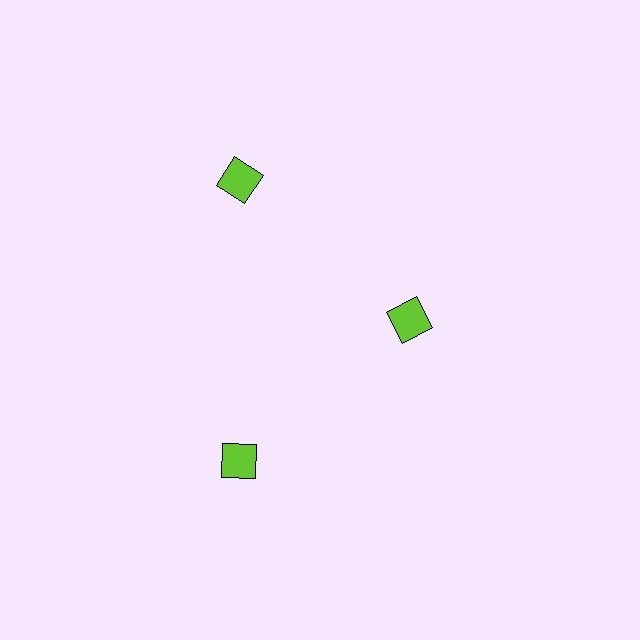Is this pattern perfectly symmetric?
No. The 3 lime diamonds are arranged in a ring, but one element near the 3 o'clock position is pulled inward toward the center, breaking the 3-fold rotational symmetry.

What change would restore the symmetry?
The symmetry would be restored by moving it outward, back onto the ring so that all 3 diamonds sit at equal angles and equal distance from the center.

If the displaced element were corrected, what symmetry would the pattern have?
It would have 3-fold rotational symmetry — the pattern would map onto itself every 120 degrees.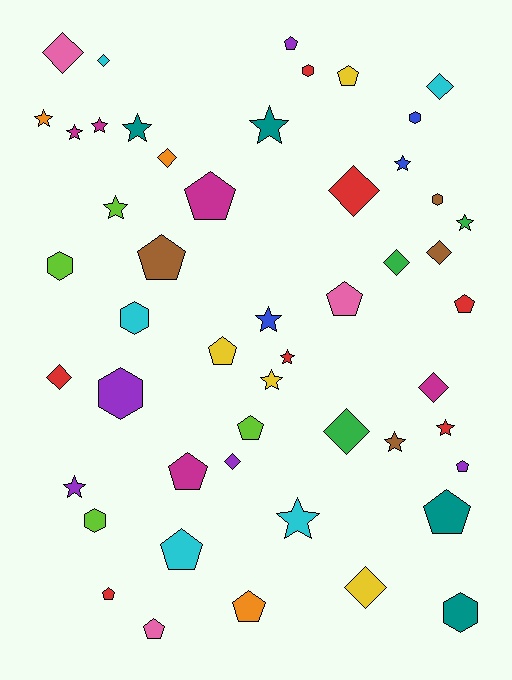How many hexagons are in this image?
There are 8 hexagons.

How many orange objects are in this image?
There are 3 orange objects.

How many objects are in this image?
There are 50 objects.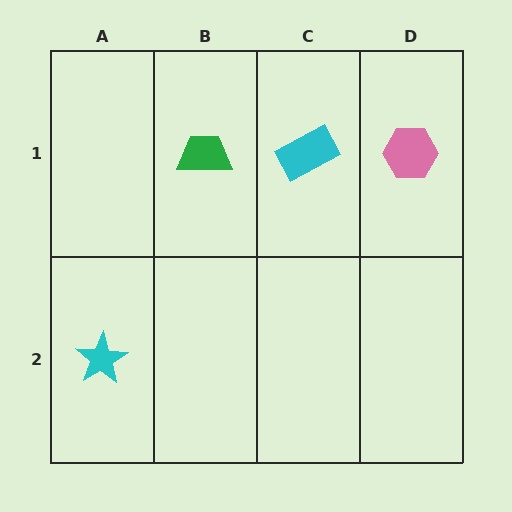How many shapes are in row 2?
1 shape.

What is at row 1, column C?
A cyan rectangle.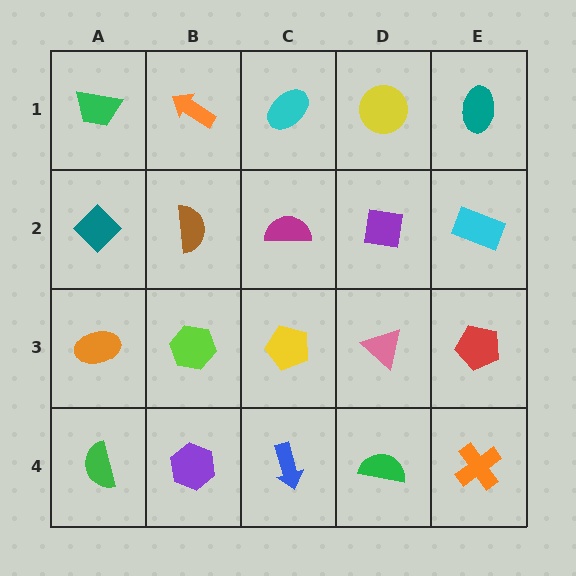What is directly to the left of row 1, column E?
A yellow circle.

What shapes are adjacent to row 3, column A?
A teal diamond (row 2, column A), a green semicircle (row 4, column A), a lime hexagon (row 3, column B).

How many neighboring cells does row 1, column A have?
2.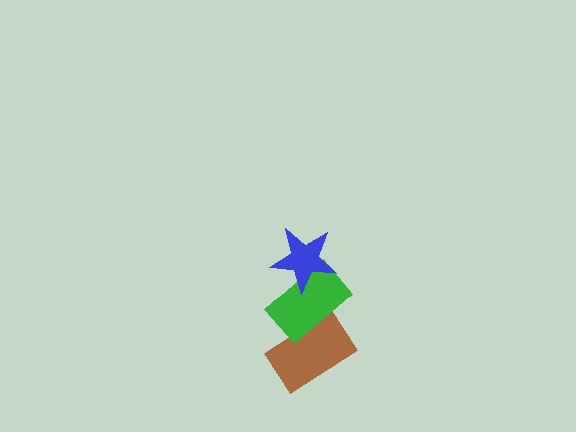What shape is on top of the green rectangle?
The blue star is on top of the green rectangle.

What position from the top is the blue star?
The blue star is 1st from the top.